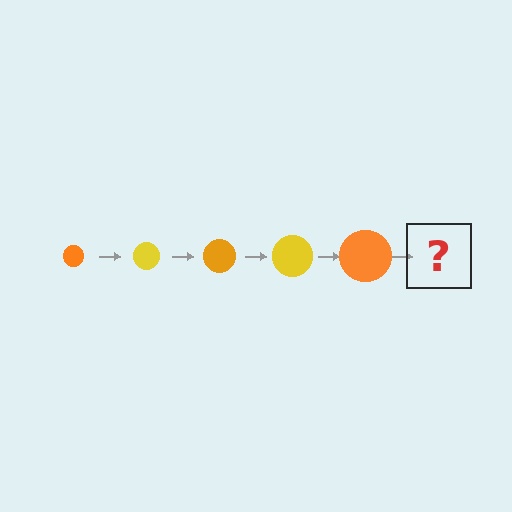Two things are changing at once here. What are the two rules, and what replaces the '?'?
The two rules are that the circle grows larger each step and the color cycles through orange and yellow. The '?' should be a yellow circle, larger than the previous one.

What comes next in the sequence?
The next element should be a yellow circle, larger than the previous one.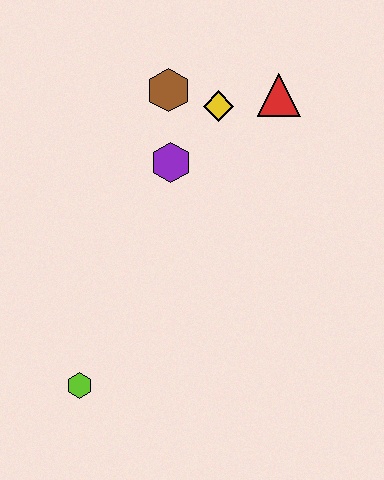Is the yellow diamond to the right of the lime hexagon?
Yes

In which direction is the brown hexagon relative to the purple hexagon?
The brown hexagon is above the purple hexagon.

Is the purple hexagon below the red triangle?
Yes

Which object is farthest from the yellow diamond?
The lime hexagon is farthest from the yellow diamond.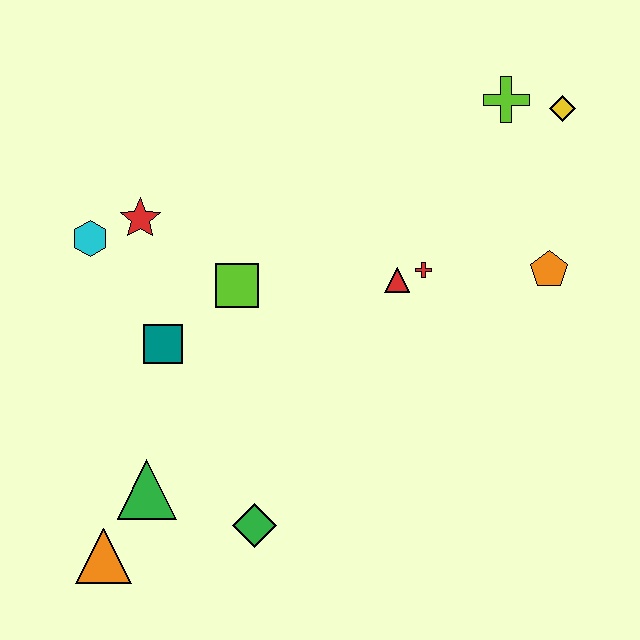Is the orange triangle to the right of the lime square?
No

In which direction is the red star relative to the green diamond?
The red star is above the green diamond.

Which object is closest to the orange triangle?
The green triangle is closest to the orange triangle.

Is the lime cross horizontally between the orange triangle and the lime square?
No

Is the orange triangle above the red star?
No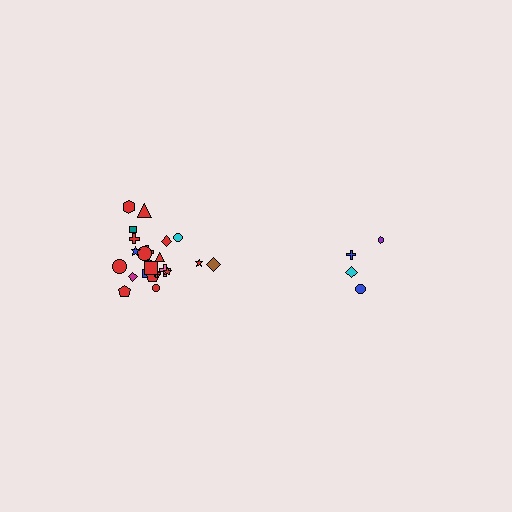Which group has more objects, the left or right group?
The left group.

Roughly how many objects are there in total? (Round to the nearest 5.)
Roughly 30 objects in total.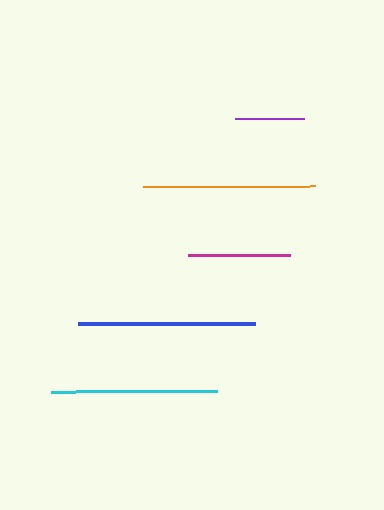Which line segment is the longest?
The blue line is the longest at approximately 177 pixels.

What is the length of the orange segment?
The orange segment is approximately 172 pixels long.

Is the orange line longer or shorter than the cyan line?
The orange line is longer than the cyan line.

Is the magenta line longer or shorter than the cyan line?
The cyan line is longer than the magenta line.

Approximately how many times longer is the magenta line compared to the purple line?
The magenta line is approximately 1.5 times the length of the purple line.